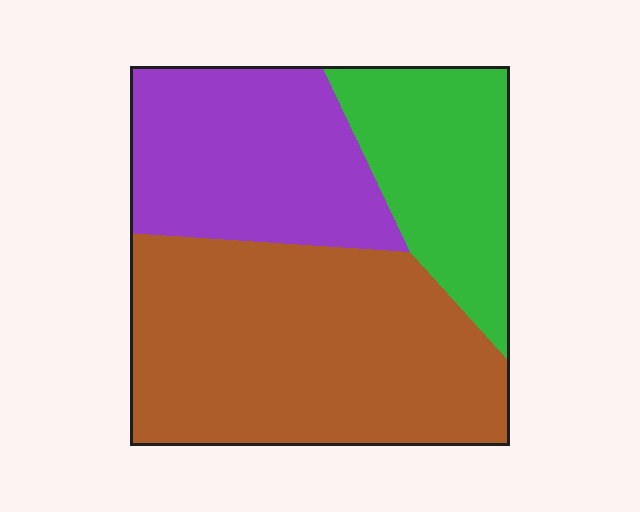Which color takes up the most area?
Brown, at roughly 50%.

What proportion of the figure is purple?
Purple takes up between a quarter and a half of the figure.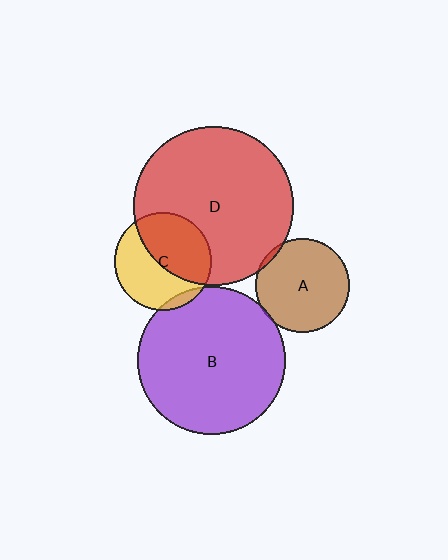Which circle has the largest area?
Circle D (red).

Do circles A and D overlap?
Yes.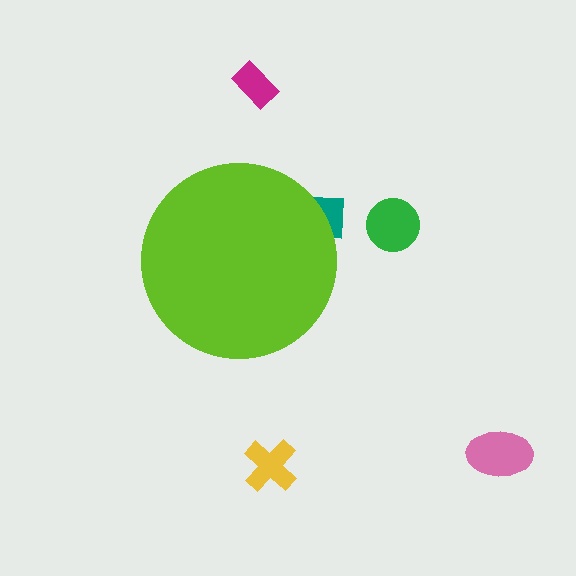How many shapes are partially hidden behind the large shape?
1 shape is partially hidden.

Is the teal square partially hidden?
Yes, the teal square is partially hidden behind the lime circle.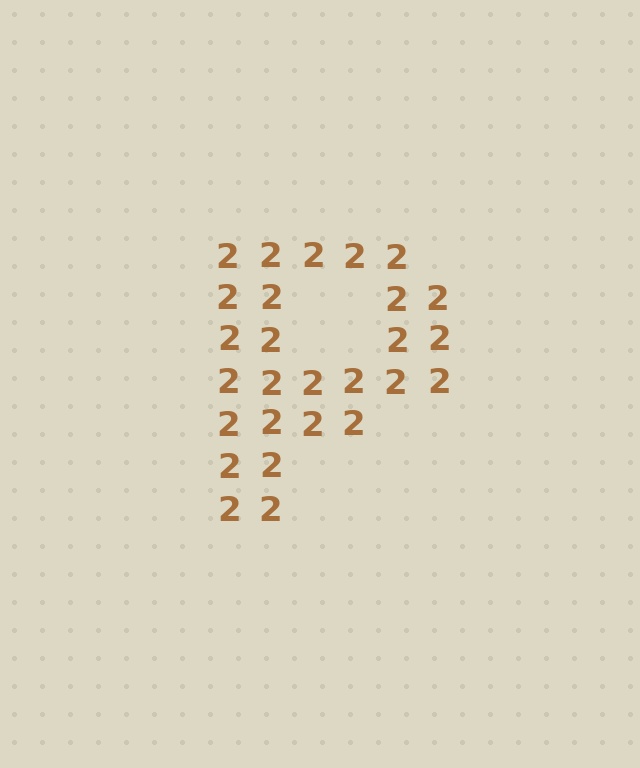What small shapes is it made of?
It is made of small digit 2's.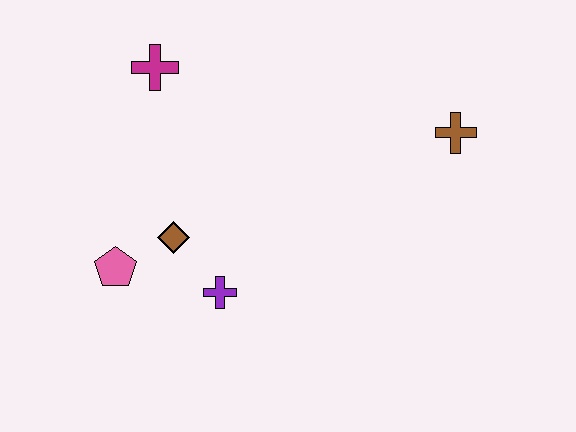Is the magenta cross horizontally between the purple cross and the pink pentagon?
Yes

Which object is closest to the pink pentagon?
The brown diamond is closest to the pink pentagon.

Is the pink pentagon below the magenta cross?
Yes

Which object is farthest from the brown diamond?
The brown cross is farthest from the brown diamond.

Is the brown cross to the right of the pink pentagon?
Yes